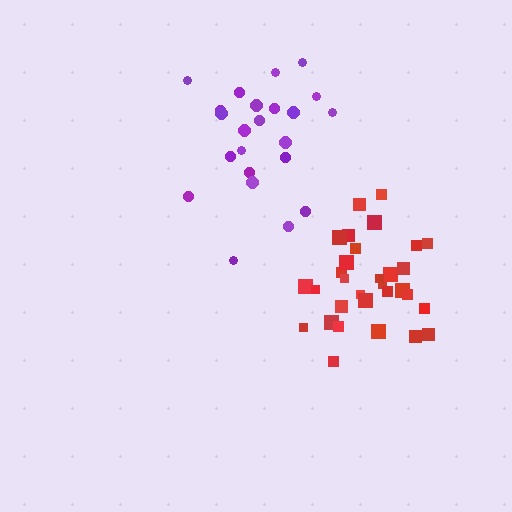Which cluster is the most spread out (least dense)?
Purple.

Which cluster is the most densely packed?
Red.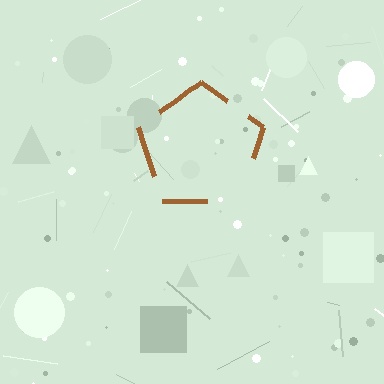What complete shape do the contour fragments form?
The contour fragments form a pentagon.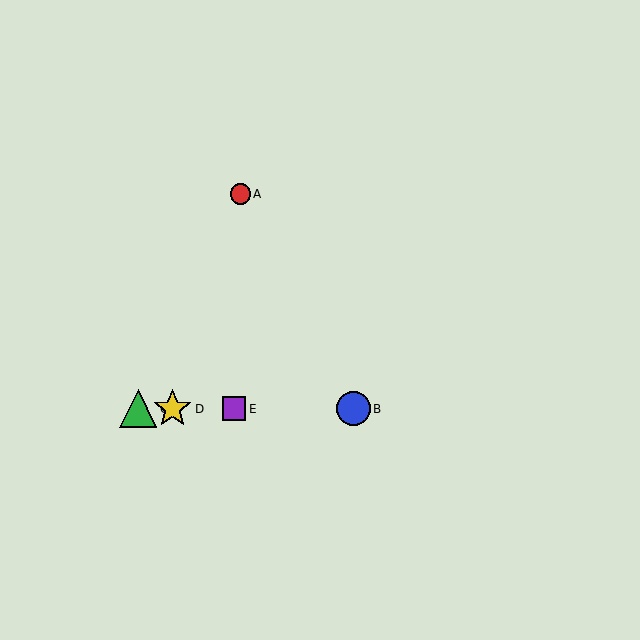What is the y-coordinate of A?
Object A is at y≈194.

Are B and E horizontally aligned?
Yes, both are at y≈409.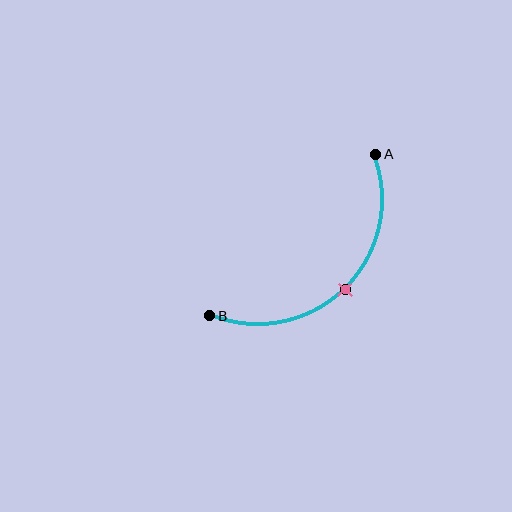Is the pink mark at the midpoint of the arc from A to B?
Yes. The pink mark lies on the arc at equal arc-length from both A and B — it is the arc midpoint.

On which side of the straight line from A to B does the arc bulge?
The arc bulges below and to the right of the straight line connecting A and B.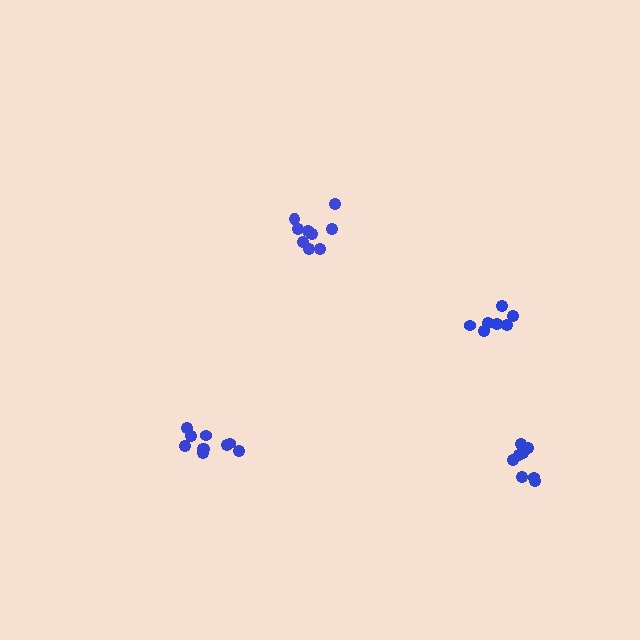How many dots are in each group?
Group 1: 9 dots, Group 2: 10 dots, Group 3: 8 dots, Group 4: 7 dots (34 total).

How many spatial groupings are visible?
There are 4 spatial groupings.